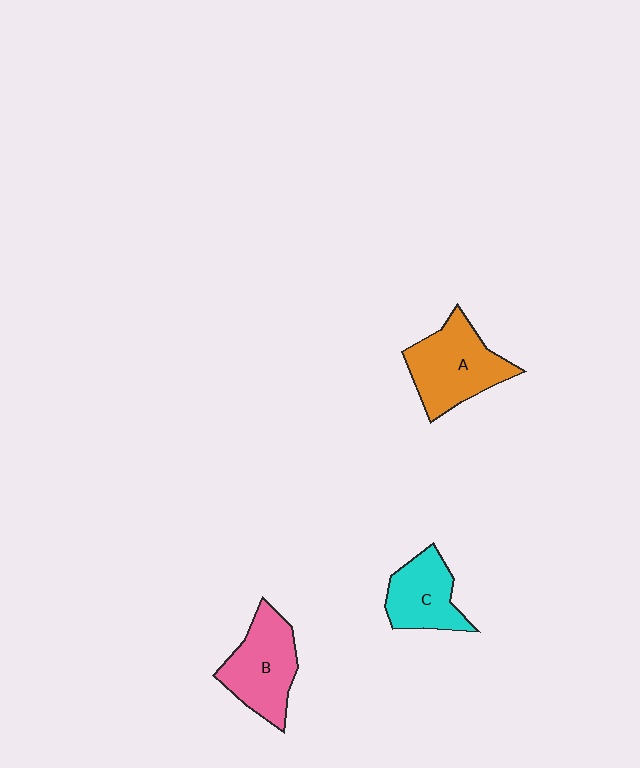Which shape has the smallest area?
Shape C (cyan).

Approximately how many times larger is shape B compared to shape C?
Approximately 1.2 times.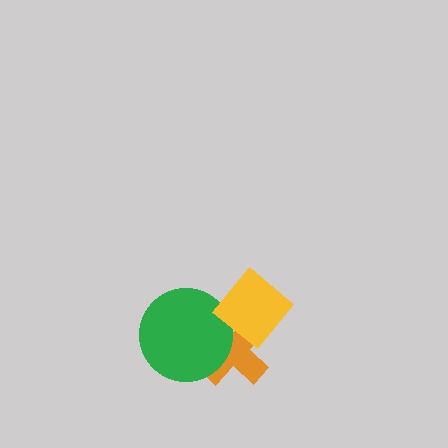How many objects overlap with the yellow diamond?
2 objects overlap with the yellow diamond.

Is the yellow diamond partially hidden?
No, no other shape covers it.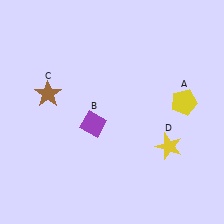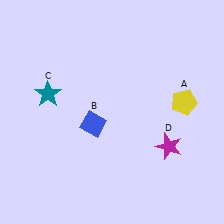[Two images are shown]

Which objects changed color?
B changed from purple to blue. C changed from brown to teal. D changed from yellow to magenta.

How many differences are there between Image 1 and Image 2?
There are 3 differences between the two images.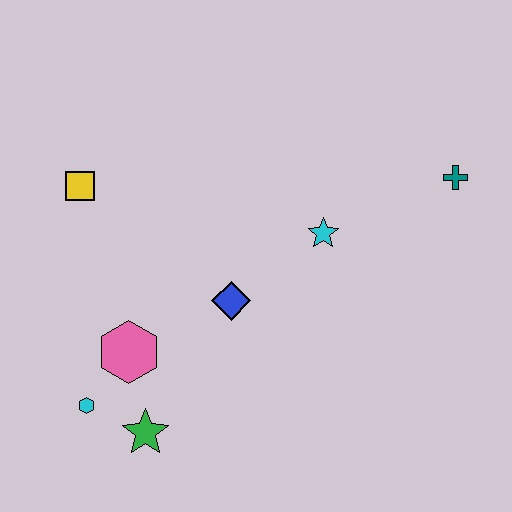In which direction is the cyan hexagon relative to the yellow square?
The cyan hexagon is below the yellow square.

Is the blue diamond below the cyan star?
Yes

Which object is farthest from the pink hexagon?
The teal cross is farthest from the pink hexagon.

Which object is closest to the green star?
The cyan hexagon is closest to the green star.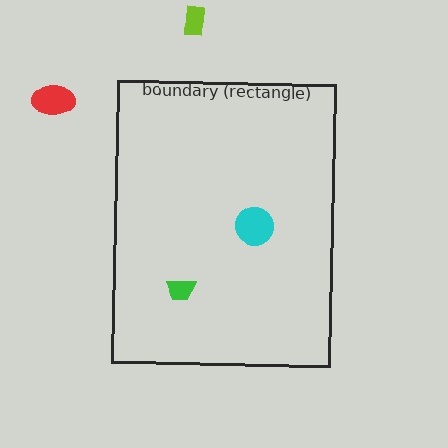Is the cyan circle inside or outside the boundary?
Inside.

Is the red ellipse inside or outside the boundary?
Outside.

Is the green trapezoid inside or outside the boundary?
Inside.